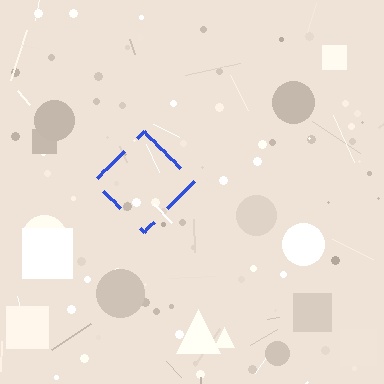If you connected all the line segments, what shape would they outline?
They would outline a diamond.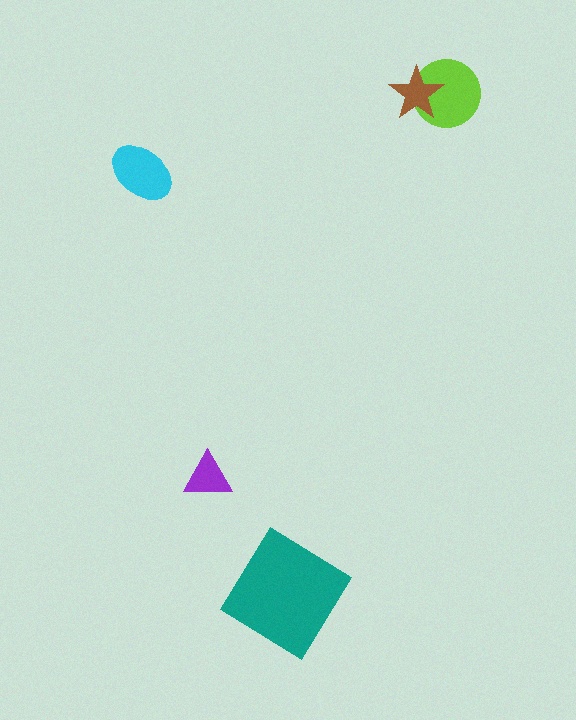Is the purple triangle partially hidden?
No, no other shape covers it.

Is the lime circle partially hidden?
Yes, it is partially covered by another shape.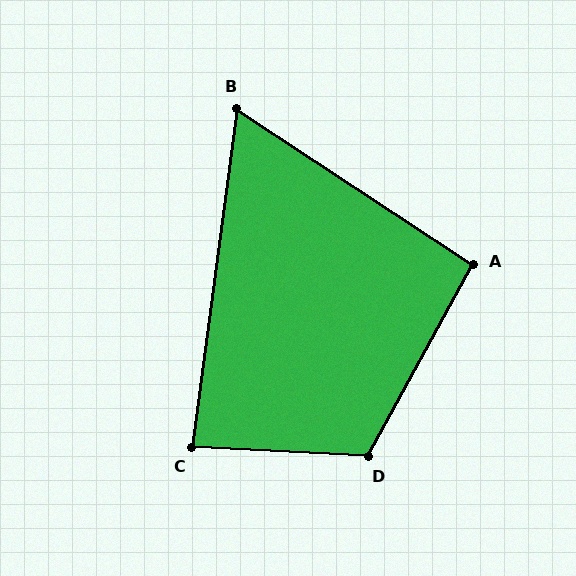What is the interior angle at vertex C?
Approximately 85 degrees (approximately right).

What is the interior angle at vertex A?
Approximately 95 degrees (approximately right).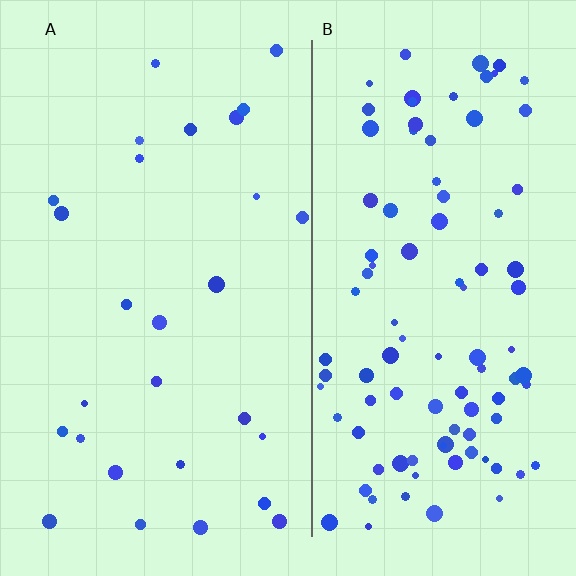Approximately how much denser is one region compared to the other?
Approximately 3.5× — region B over region A.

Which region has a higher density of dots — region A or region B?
B (the right).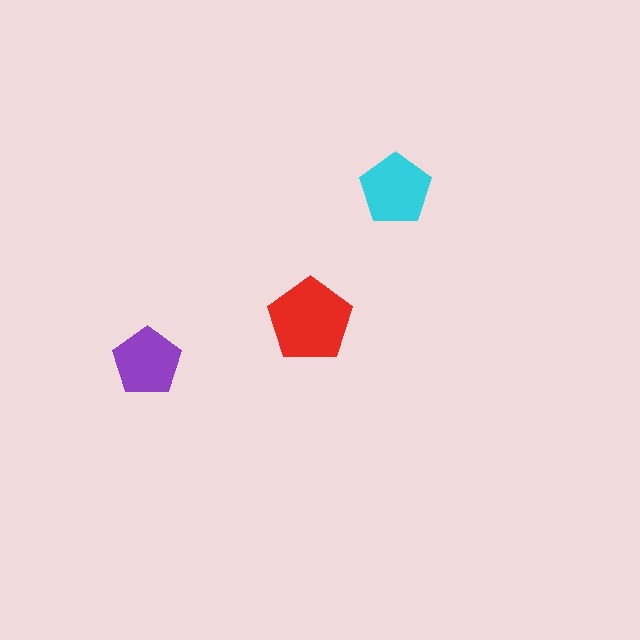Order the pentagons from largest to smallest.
the red one, the cyan one, the purple one.